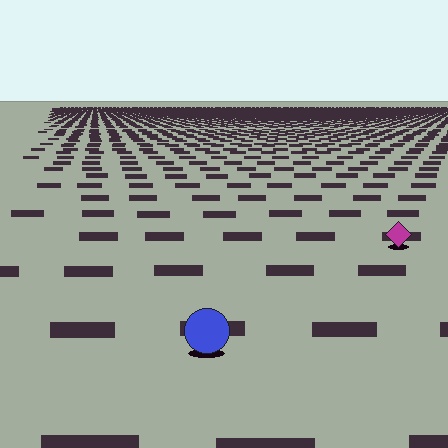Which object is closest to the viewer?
The blue circle is closest. The texture marks near it are larger and more spread out.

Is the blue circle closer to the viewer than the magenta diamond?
Yes. The blue circle is closer — you can tell from the texture gradient: the ground texture is coarser near it.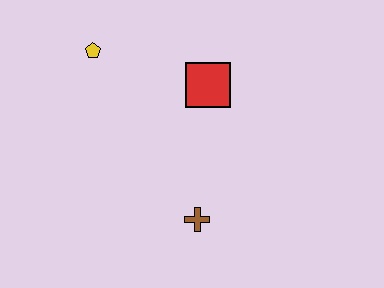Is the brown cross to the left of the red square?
Yes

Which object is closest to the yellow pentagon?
The red square is closest to the yellow pentagon.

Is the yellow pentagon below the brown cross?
No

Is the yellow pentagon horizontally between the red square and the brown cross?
No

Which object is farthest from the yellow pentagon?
The brown cross is farthest from the yellow pentagon.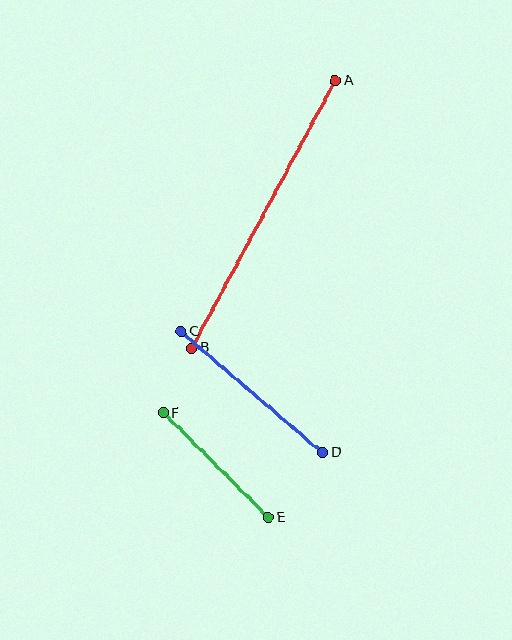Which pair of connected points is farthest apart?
Points A and B are farthest apart.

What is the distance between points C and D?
The distance is approximately 186 pixels.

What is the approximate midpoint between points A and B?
The midpoint is at approximately (264, 214) pixels.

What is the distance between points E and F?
The distance is approximately 148 pixels.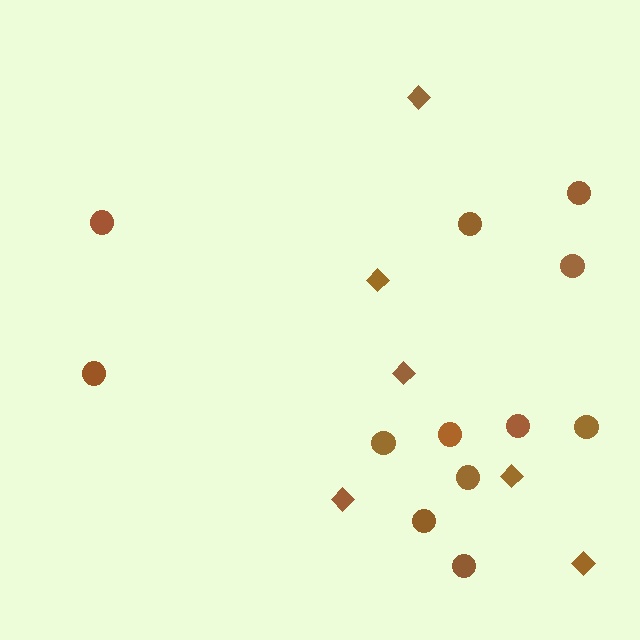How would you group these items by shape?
There are 2 groups: one group of diamonds (6) and one group of circles (12).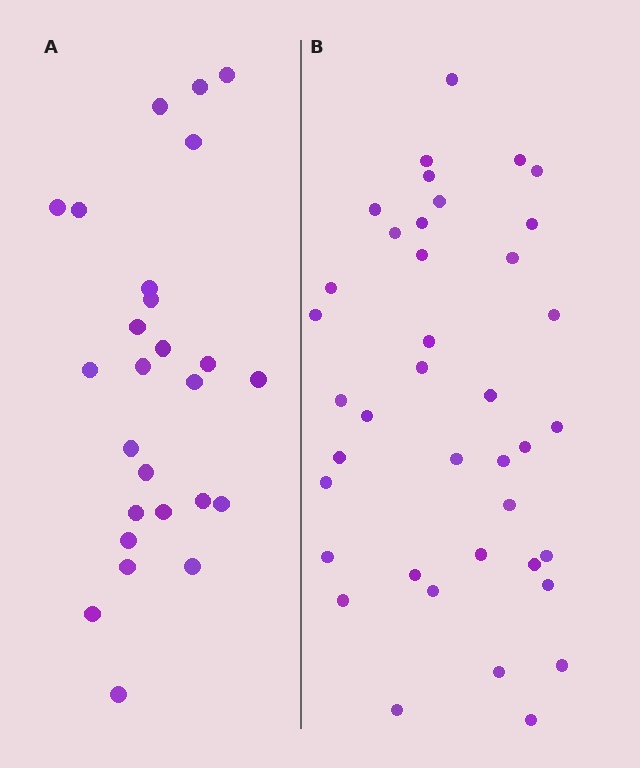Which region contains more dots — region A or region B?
Region B (the right region) has more dots.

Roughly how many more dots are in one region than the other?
Region B has approximately 15 more dots than region A.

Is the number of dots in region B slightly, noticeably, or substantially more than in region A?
Region B has substantially more. The ratio is roughly 1.5 to 1.